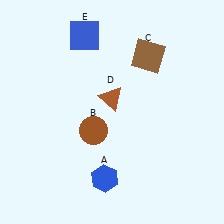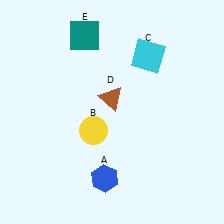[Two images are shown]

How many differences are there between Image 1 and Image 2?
There are 3 differences between the two images.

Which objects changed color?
B changed from brown to yellow. C changed from brown to cyan. E changed from blue to teal.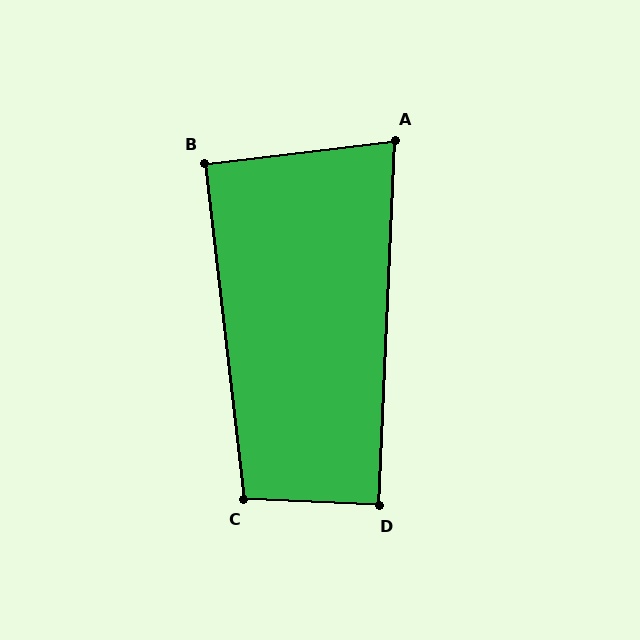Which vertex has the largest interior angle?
C, at approximately 99 degrees.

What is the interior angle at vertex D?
Approximately 90 degrees (approximately right).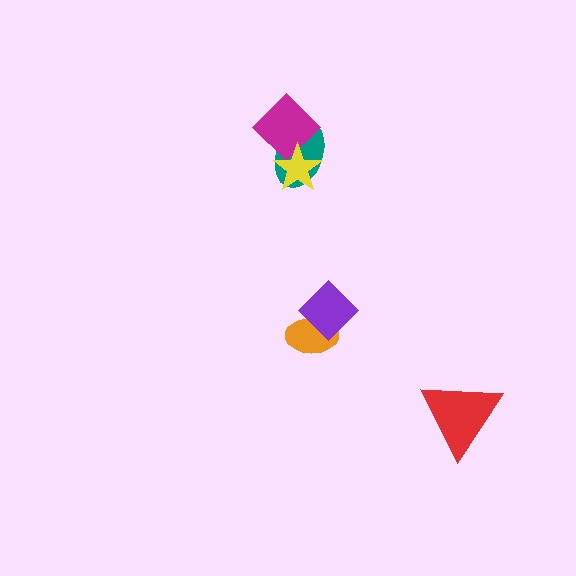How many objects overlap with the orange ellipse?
1 object overlaps with the orange ellipse.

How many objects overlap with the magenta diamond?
2 objects overlap with the magenta diamond.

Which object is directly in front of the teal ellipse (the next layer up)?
The magenta diamond is directly in front of the teal ellipse.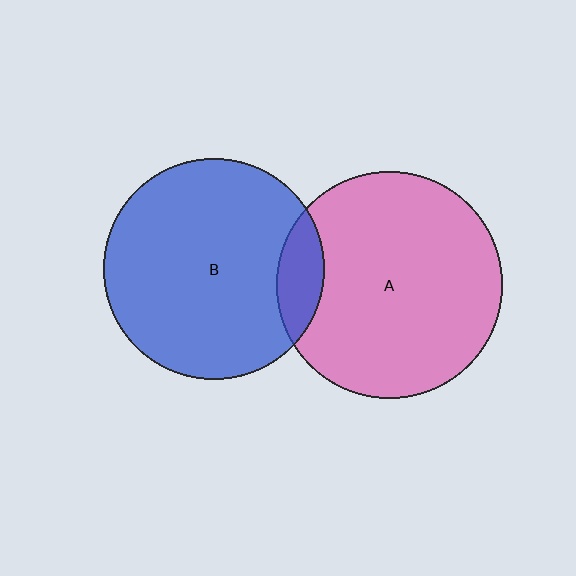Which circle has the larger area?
Circle A (pink).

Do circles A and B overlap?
Yes.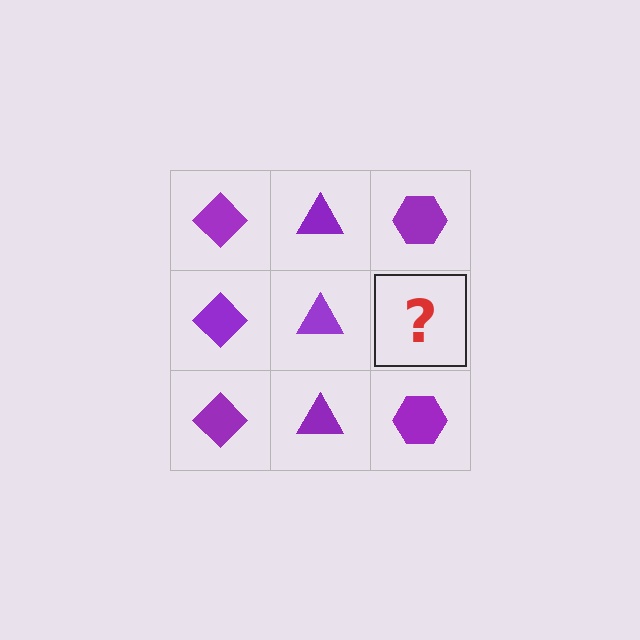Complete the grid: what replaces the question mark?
The question mark should be replaced with a purple hexagon.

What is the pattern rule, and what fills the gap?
The rule is that each column has a consistent shape. The gap should be filled with a purple hexagon.